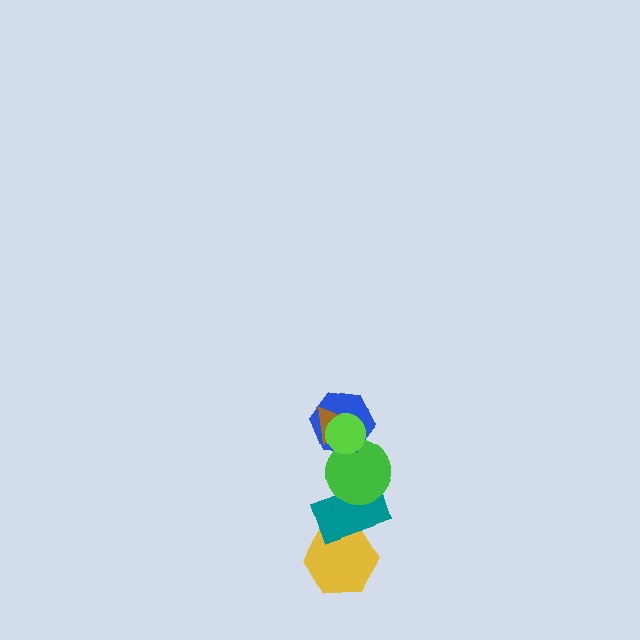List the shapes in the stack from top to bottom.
From top to bottom: the lime circle, the brown triangle, the blue hexagon, the green circle, the teal rectangle, the yellow hexagon.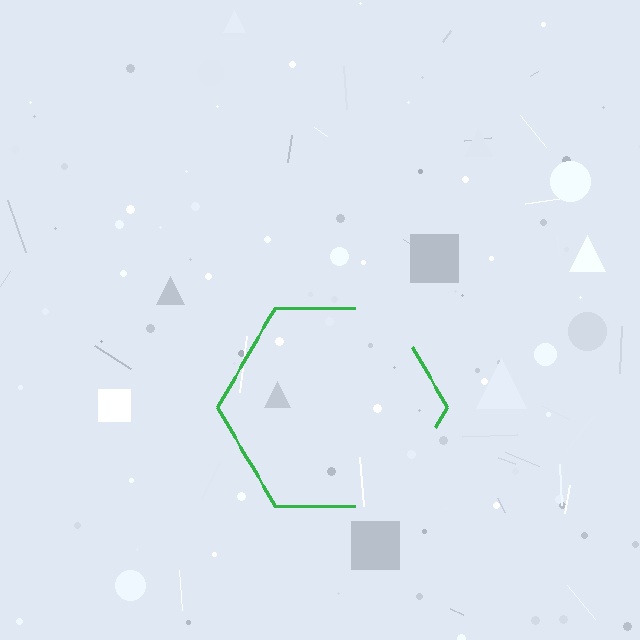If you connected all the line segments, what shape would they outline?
They would outline a hexagon.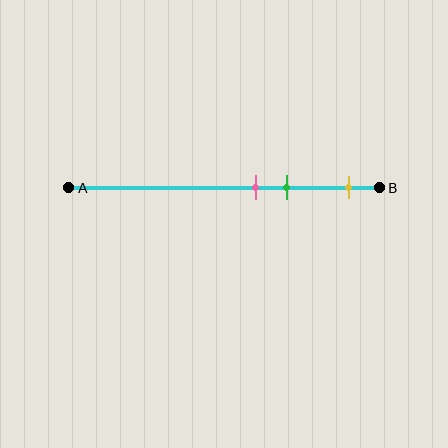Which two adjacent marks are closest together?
The pink and green marks are the closest adjacent pair.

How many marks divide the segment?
There are 3 marks dividing the segment.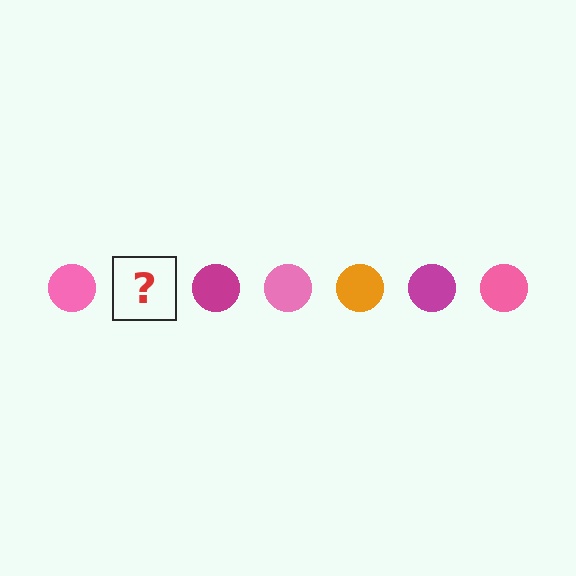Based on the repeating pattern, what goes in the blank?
The blank should be an orange circle.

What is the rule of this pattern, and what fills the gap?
The rule is that the pattern cycles through pink, orange, magenta circles. The gap should be filled with an orange circle.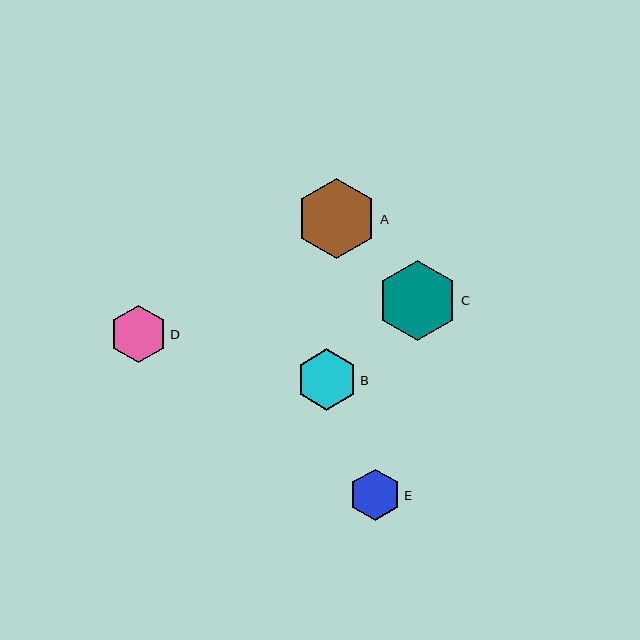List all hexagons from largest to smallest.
From largest to smallest: C, A, B, D, E.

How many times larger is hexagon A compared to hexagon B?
Hexagon A is approximately 1.3 times the size of hexagon B.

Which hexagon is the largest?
Hexagon C is the largest with a size of approximately 81 pixels.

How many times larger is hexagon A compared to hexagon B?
Hexagon A is approximately 1.3 times the size of hexagon B.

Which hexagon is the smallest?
Hexagon E is the smallest with a size of approximately 52 pixels.